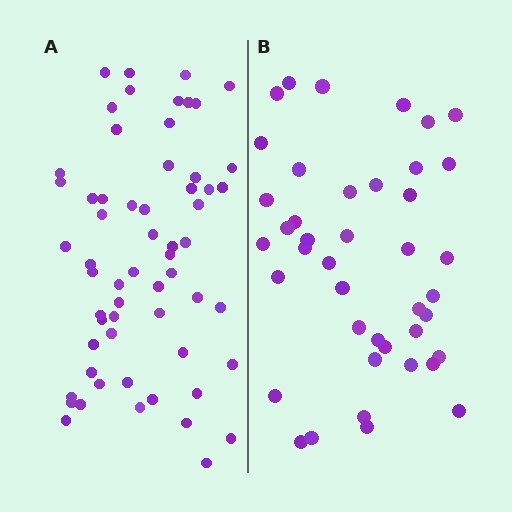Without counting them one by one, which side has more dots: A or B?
Region A (the left region) has more dots.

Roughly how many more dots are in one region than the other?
Region A has approximately 20 more dots than region B.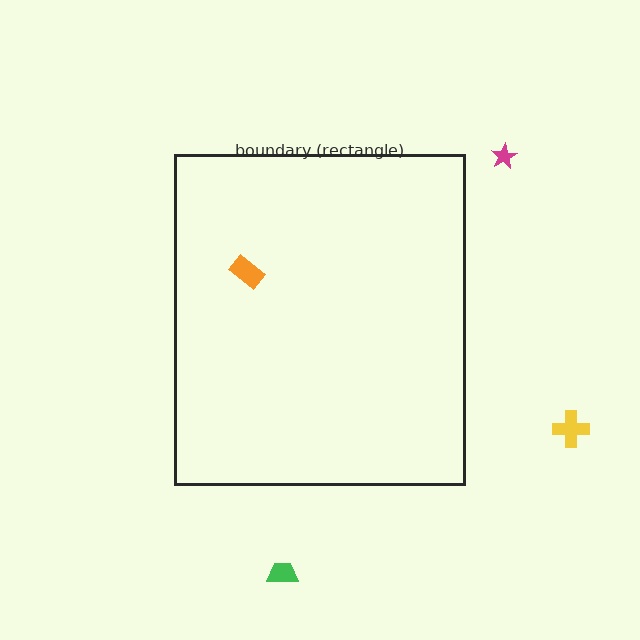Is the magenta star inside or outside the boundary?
Outside.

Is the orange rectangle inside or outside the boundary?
Inside.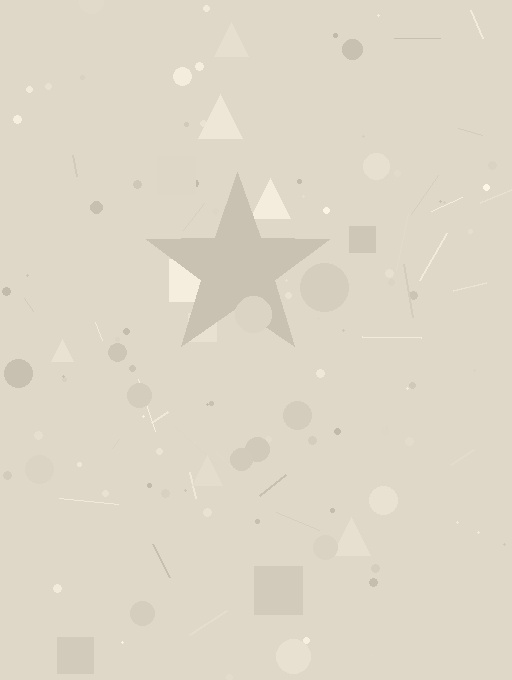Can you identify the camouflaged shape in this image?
The camouflaged shape is a star.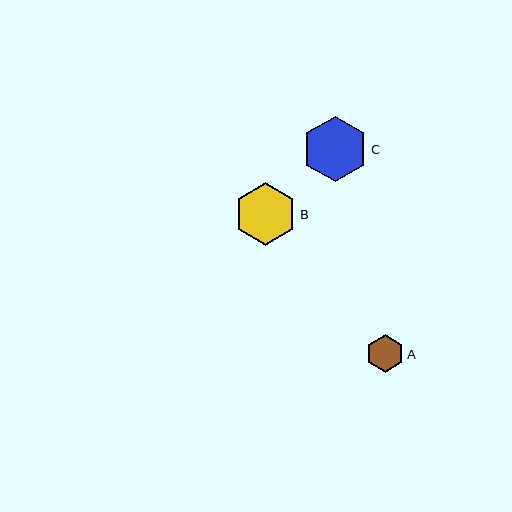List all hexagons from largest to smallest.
From largest to smallest: C, B, A.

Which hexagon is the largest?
Hexagon C is the largest with a size of approximately 65 pixels.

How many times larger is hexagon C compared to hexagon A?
Hexagon C is approximately 1.7 times the size of hexagon A.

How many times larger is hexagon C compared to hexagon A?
Hexagon C is approximately 1.7 times the size of hexagon A.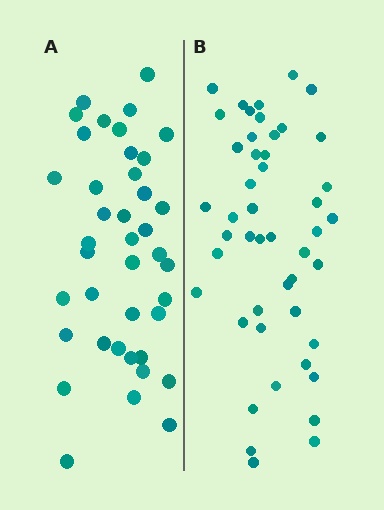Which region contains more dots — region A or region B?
Region B (the right region) has more dots.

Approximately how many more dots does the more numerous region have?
Region B has roughly 8 or so more dots than region A.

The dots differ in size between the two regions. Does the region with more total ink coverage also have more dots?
No. Region A has more total ink coverage because its dots are larger, but region B actually contains more individual dots. Total area can be misleading — the number of items is what matters here.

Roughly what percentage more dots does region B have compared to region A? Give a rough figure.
About 20% more.